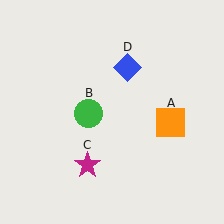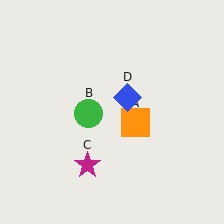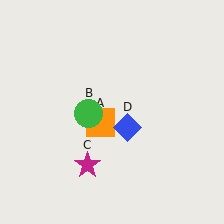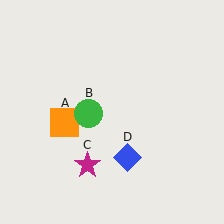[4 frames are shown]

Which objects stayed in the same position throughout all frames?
Green circle (object B) and magenta star (object C) remained stationary.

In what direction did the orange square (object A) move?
The orange square (object A) moved left.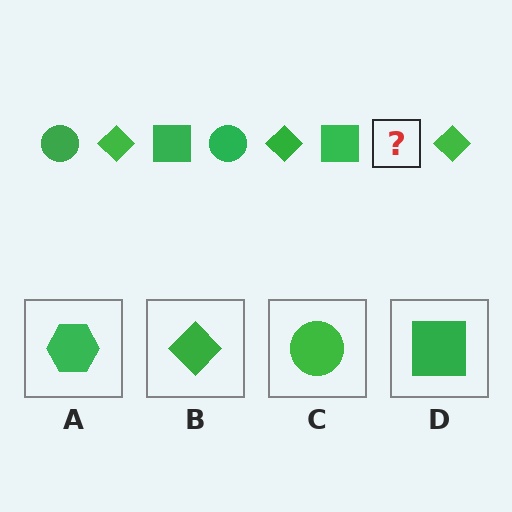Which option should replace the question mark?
Option C.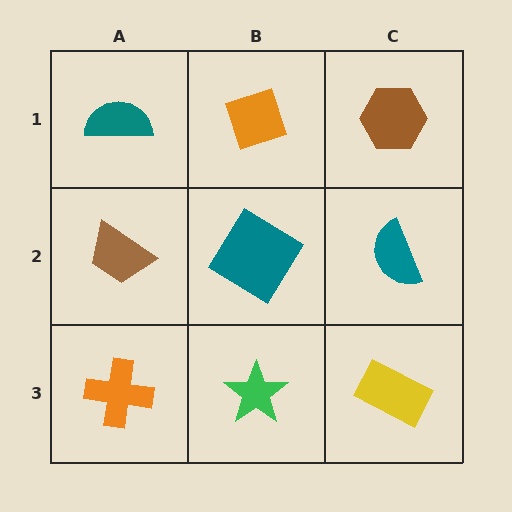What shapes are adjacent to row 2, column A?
A teal semicircle (row 1, column A), an orange cross (row 3, column A), a teal diamond (row 2, column B).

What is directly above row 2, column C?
A brown hexagon.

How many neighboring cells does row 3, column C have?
2.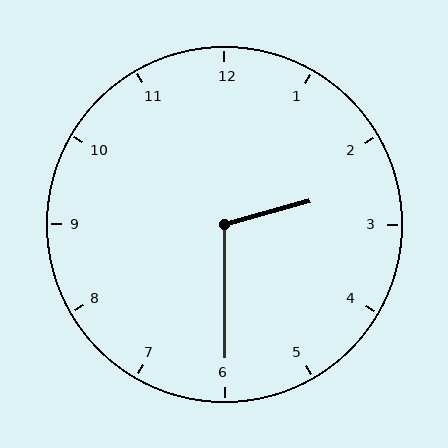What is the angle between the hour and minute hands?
Approximately 105 degrees.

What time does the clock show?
2:30.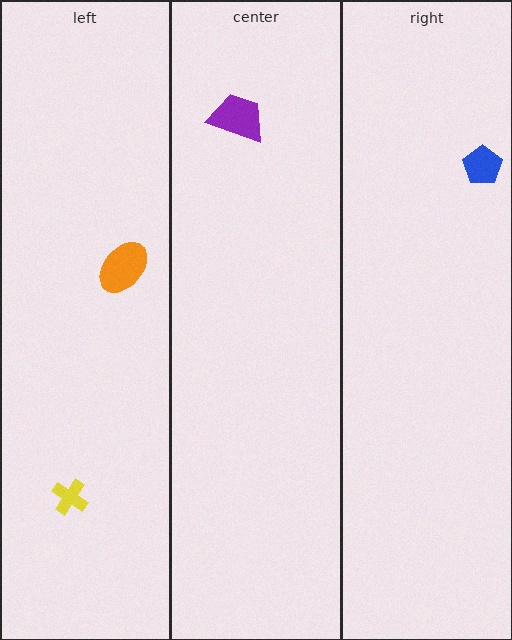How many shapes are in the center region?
1.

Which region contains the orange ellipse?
The left region.